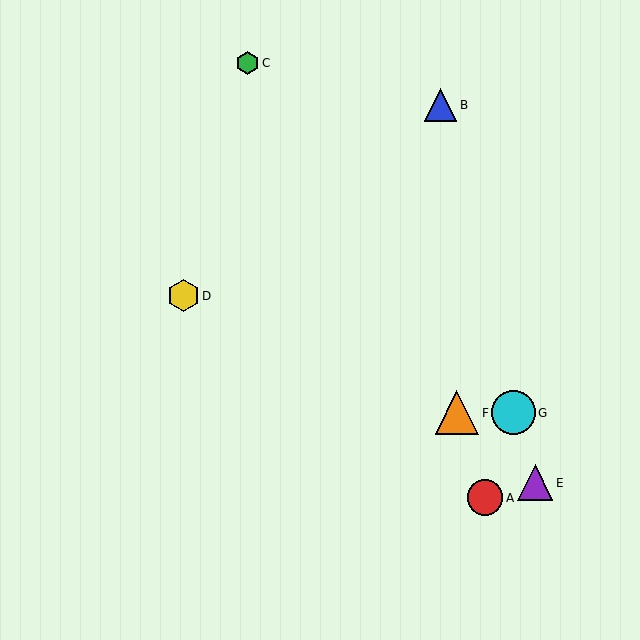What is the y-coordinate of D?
Object D is at y≈296.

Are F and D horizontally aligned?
No, F is at y≈413 and D is at y≈296.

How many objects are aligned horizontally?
2 objects (F, G) are aligned horizontally.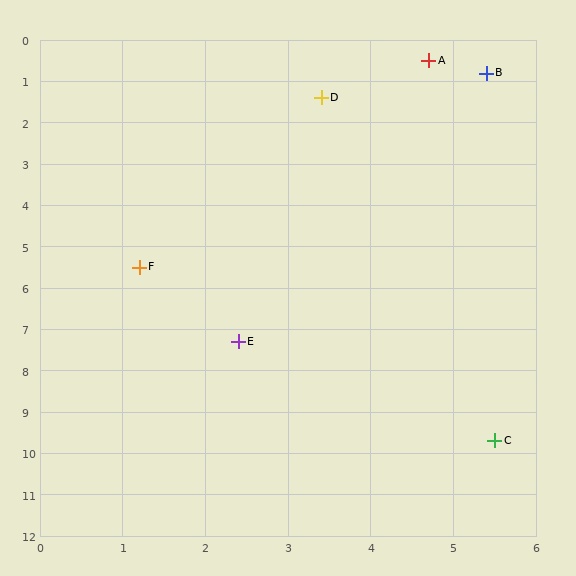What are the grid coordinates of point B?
Point B is at approximately (5.4, 0.8).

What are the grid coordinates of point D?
Point D is at approximately (3.4, 1.4).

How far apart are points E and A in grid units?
Points E and A are about 7.2 grid units apart.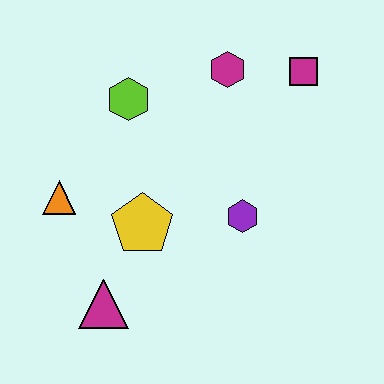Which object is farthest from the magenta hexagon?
The magenta triangle is farthest from the magenta hexagon.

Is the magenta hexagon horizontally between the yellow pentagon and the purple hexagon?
Yes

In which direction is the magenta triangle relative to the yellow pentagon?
The magenta triangle is below the yellow pentagon.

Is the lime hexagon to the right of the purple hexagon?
No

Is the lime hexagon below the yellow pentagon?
No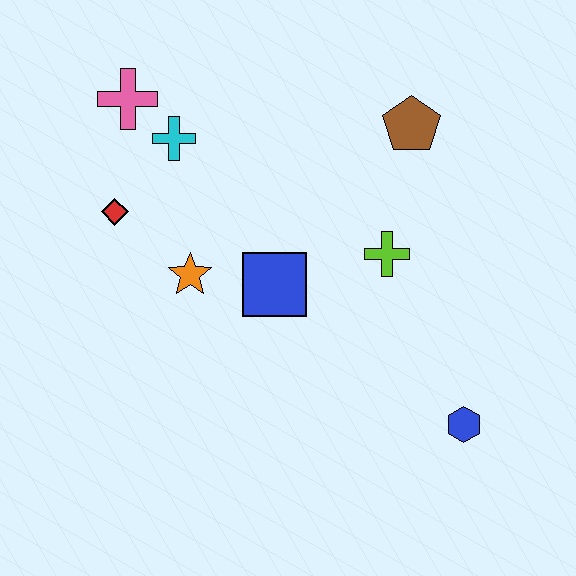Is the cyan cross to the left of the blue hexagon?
Yes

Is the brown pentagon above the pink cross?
No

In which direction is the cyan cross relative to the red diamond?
The cyan cross is above the red diamond.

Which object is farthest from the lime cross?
The pink cross is farthest from the lime cross.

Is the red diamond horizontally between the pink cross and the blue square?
No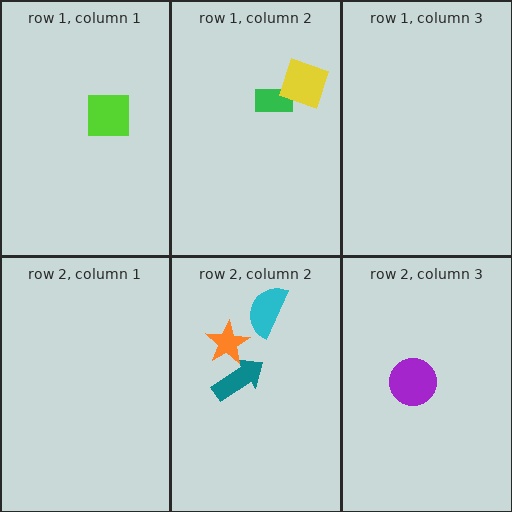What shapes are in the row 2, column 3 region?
The purple circle.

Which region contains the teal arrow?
The row 2, column 2 region.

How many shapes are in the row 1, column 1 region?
1.